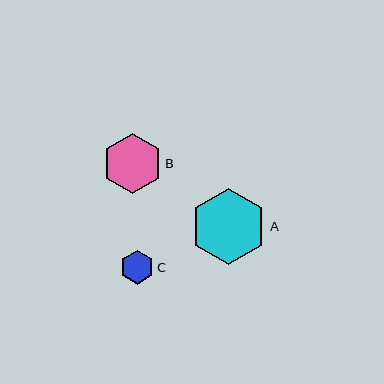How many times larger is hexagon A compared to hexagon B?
Hexagon A is approximately 1.3 times the size of hexagon B.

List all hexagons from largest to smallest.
From largest to smallest: A, B, C.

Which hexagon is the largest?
Hexagon A is the largest with a size of approximately 76 pixels.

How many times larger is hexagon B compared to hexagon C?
Hexagon B is approximately 1.8 times the size of hexagon C.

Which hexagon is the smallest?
Hexagon C is the smallest with a size of approximately 34 pixels.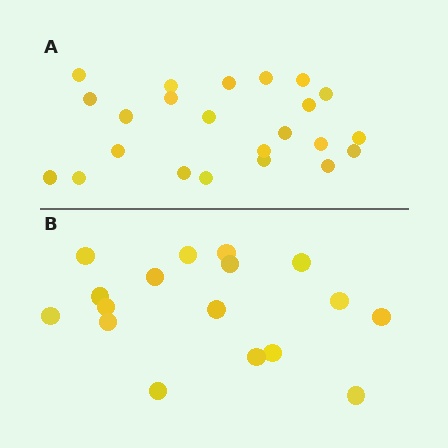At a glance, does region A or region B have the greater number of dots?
Region A (the top region) has more dots.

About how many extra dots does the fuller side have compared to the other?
Region A has about 6 more dots than region B.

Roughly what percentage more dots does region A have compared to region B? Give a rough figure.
About 35% more.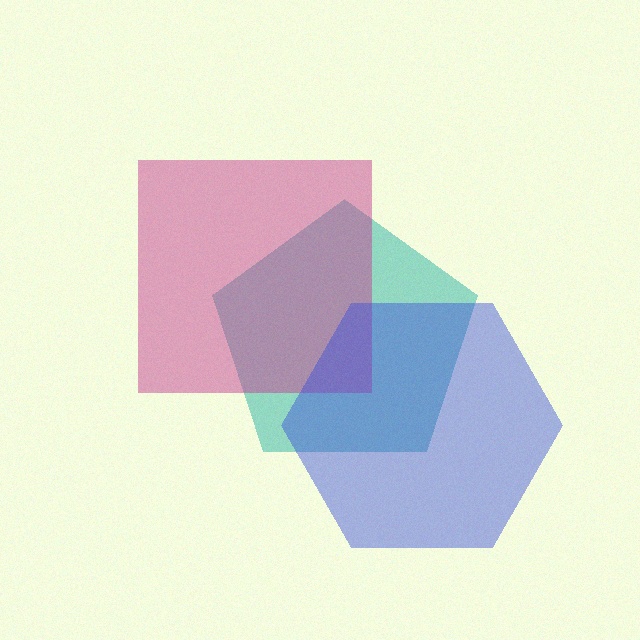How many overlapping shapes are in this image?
There are 3 overlapping shapes in the image.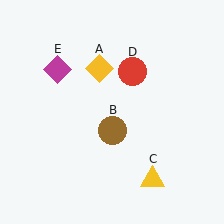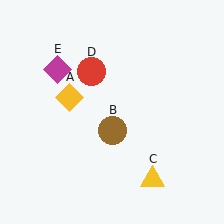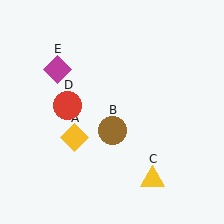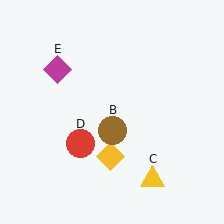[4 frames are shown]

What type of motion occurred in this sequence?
The yellow diamond (object A), red circle (object D) rotated counterclockwise around the center of the scene.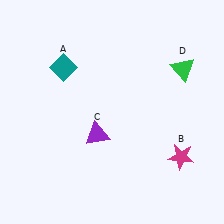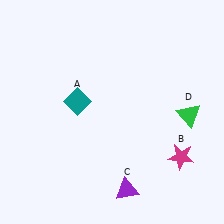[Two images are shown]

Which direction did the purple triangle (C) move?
The purple triangle (C) moved down.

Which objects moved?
The objects that moved are: the teal diamond (A), the purple triangle (C), the green triangle (D).